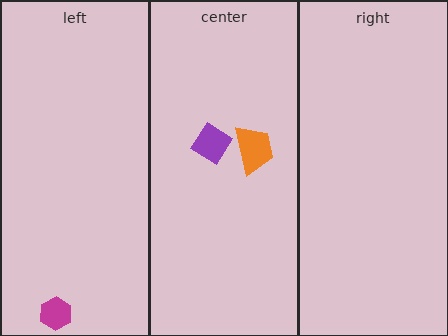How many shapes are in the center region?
2.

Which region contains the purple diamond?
The center region.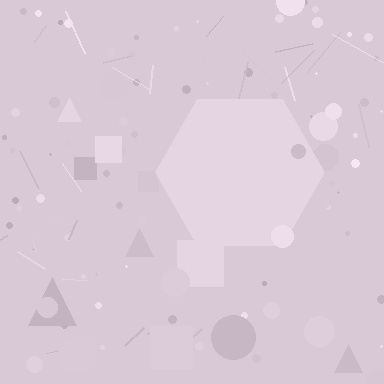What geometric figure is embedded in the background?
A hexagon is embedded in the background.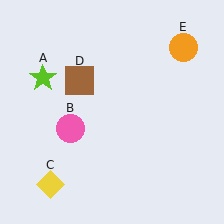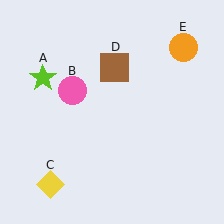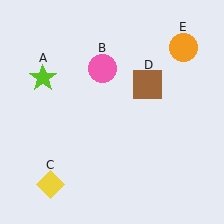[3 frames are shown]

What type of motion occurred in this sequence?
The pink circle (object B), brown square (object D) rotated clockwise around the center of the scene.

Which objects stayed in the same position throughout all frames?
Lime star (object A) and yellow diamond (object C) and orange circle (object E) remained stationary.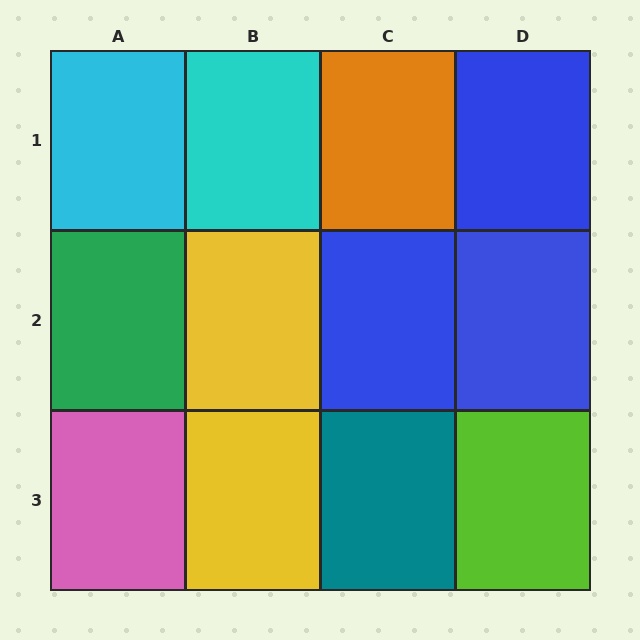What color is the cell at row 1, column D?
Blue.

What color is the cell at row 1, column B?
Cyan.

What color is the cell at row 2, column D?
Blue.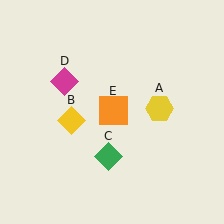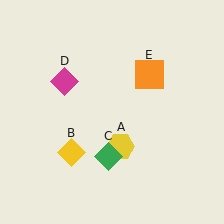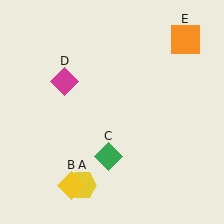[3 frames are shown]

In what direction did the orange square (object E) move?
The orange square (object E) moved up and to the right.